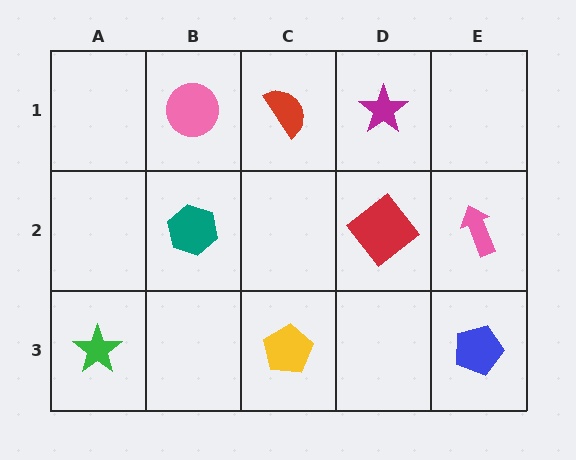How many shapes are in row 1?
3 shapes.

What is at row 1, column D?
A magenta star.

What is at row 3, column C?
A yellow pentagon.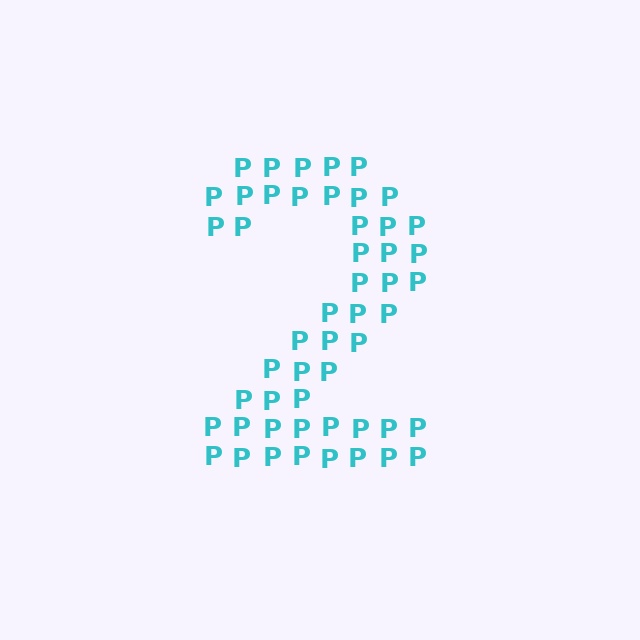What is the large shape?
The large shape is the digit 2.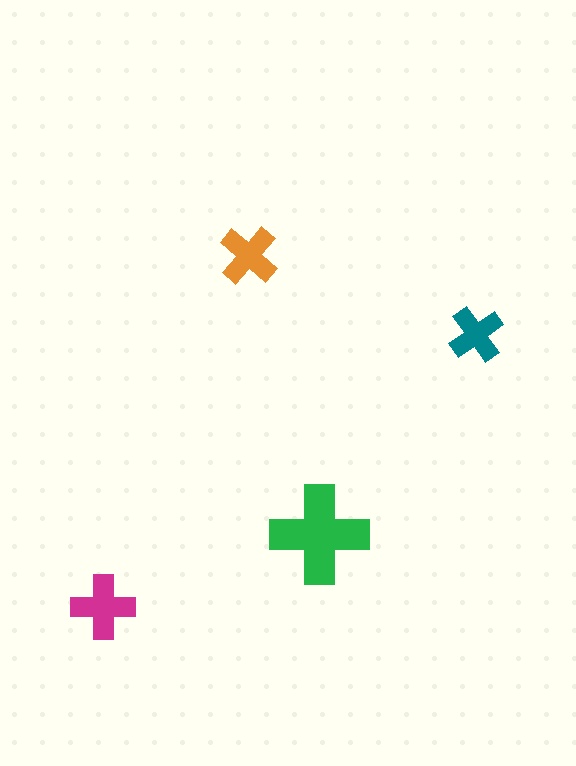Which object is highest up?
The orange cross is topmost.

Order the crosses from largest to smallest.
the green one, the magenta one, the orange one, the teal one.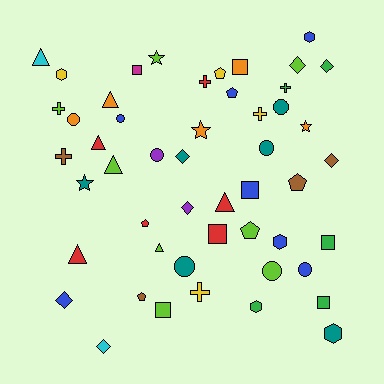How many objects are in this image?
There are 50 objects.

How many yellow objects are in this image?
There are 4 yellow objects.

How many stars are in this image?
There are 4 stars.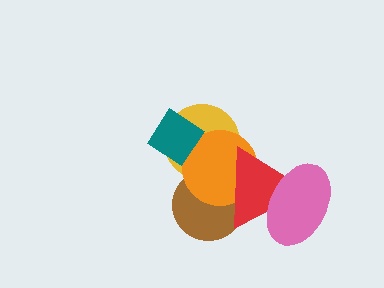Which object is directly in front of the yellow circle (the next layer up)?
The orange circle is directly in front of the yellow circle.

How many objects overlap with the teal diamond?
2 objects overlap with the teal diamond.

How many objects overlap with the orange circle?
4 objects overlap with the orange circle.